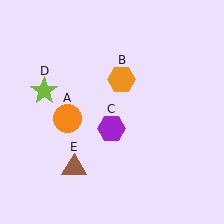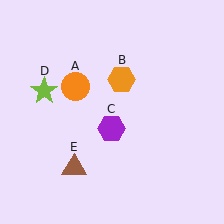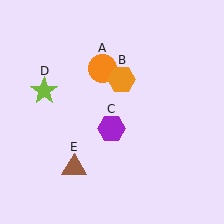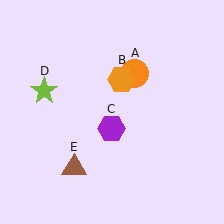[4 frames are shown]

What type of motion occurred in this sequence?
The orange circle (object A) rotated clockwise around the center of the scene.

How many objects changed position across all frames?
1 object changed position: orange circle (object A).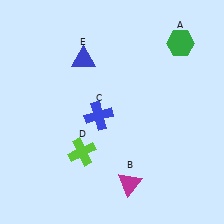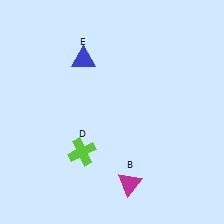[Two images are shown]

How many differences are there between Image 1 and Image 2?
There are 2 differences between the two images.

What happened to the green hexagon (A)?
The green hexagon (A) was removed in Image 2. It was in the top-right area of Image 1.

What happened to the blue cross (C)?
The blue cross (C) was removed in Image 2. It was in the bottom-left area of Image 1.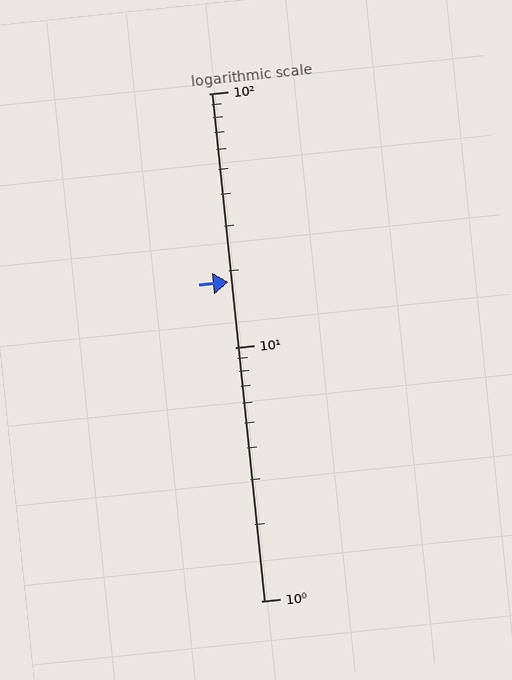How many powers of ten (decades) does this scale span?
The scale spans 2 decades, from 1 to 100.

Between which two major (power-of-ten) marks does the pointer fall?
The pointer is between 10 and 100.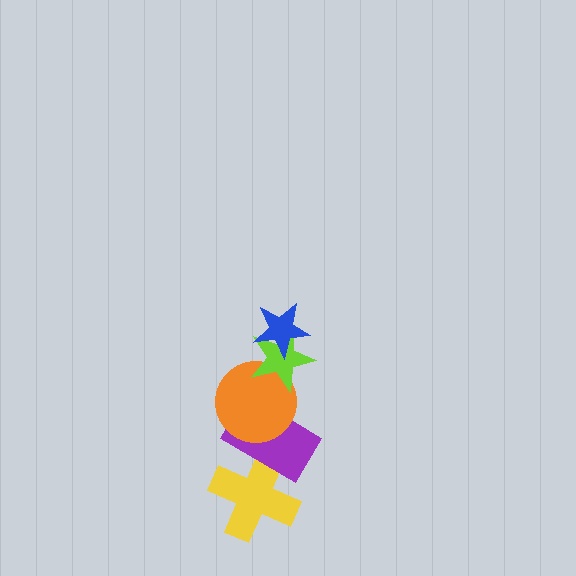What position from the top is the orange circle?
The orange circle is 3rd from the top.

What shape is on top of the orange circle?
The lime star is on top of the orange circle.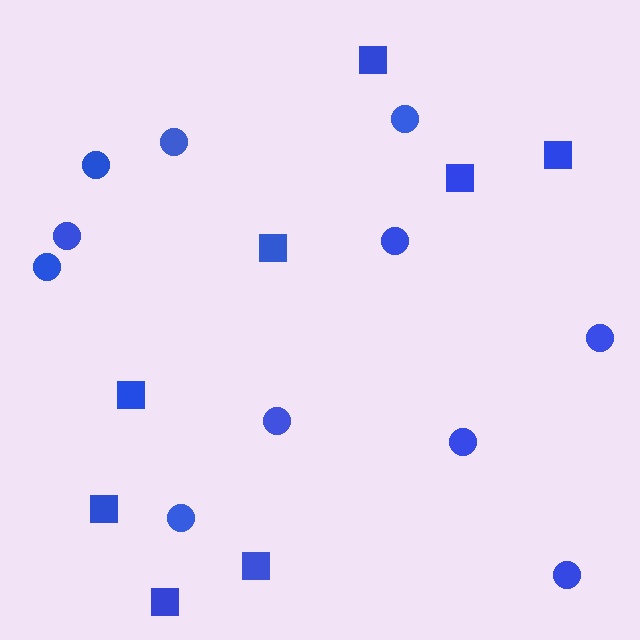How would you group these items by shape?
There are 2 groups: one group of squares (8) and one group of circles (11).